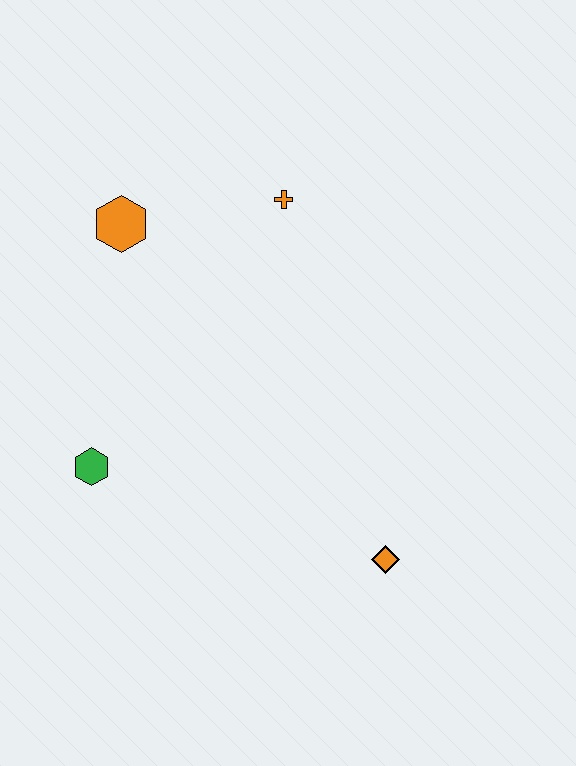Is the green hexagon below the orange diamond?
No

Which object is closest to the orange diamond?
The green hexagon is closest to the orange diamond.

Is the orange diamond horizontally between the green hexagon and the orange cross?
No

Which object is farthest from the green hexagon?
The orange cross is farthest from the green hexagon.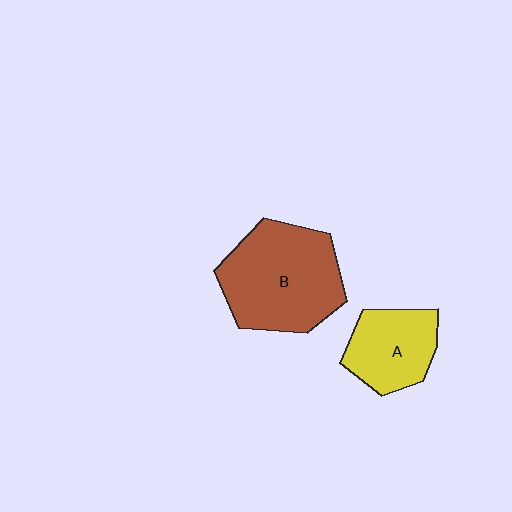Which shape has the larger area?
Shape B (brown).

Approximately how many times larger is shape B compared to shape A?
Approximately 1.7 times.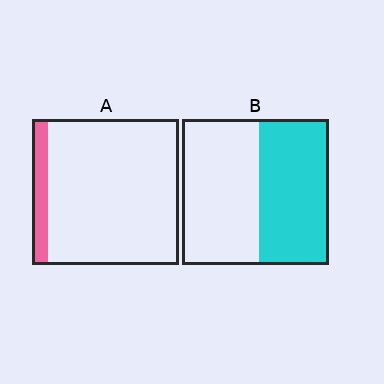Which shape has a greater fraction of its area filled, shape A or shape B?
Shape B.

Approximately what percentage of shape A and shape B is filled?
A is approximately 10% and B is approximately 50%.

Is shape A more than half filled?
No.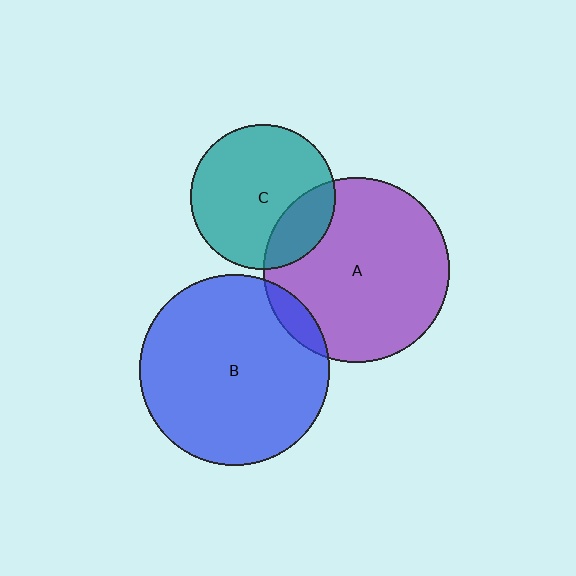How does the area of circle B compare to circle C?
Approximately 1.7 times.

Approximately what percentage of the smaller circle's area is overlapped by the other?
Approximately 10%.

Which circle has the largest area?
Circle B (blue).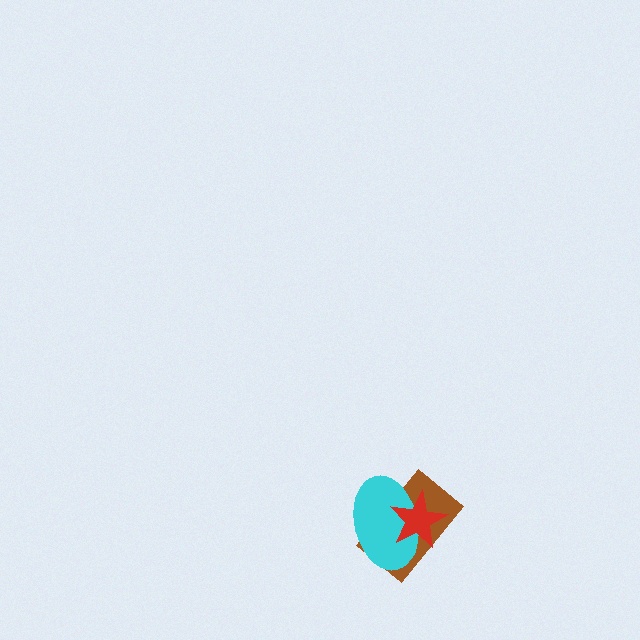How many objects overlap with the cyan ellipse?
2 objects overlap with the cyan ellipse.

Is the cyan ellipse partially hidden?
Yes, it is partially covered by another shape.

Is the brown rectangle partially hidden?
Yes, it is partially covered by another shape.